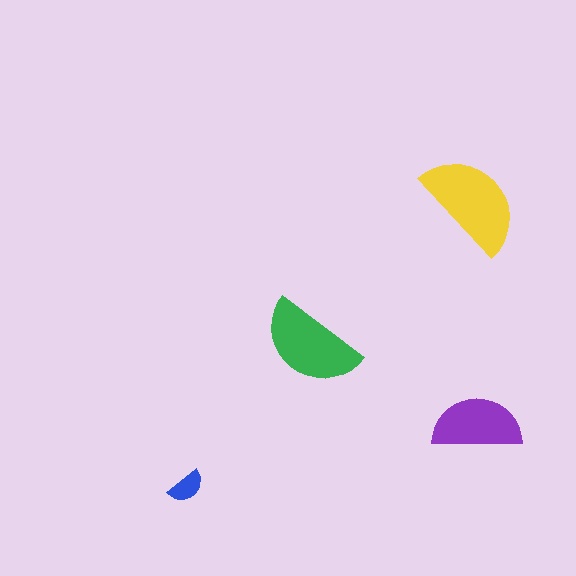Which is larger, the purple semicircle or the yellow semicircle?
The yellow one.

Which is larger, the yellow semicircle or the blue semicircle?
The yellow one.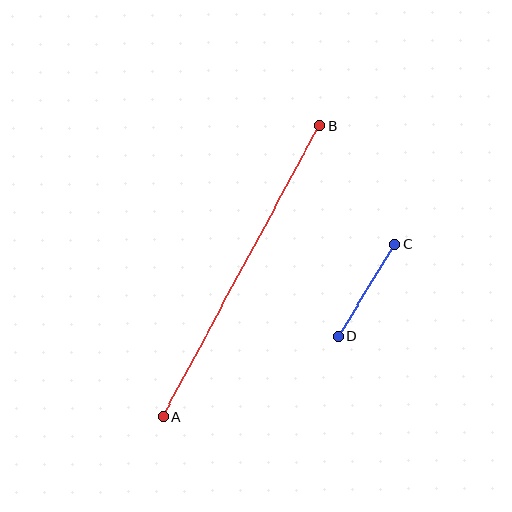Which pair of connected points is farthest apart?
Points A and B are farthest apart.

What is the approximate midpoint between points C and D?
The midpoint is at approximately (366, 291) pixels.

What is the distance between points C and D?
The distance is approximately 108 pixels.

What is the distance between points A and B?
The distance is approximately 330 pixels.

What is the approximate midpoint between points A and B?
The midpoint is at approximately (241, 271) pixels.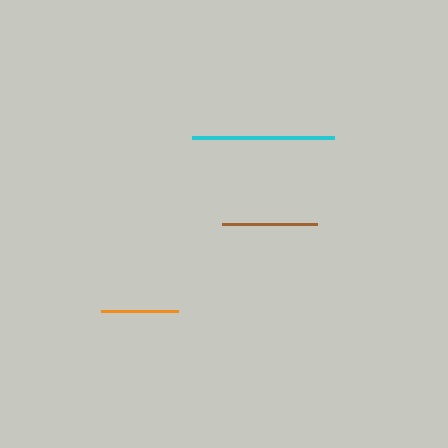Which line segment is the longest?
The cyan line is the longest at approximately 142 pixels.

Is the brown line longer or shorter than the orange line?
The brown line is longer than the orange line.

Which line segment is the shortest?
The orange line is the shortest at approximately 77 pixels.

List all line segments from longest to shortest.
From longest to shortest: cyan, brown, orange.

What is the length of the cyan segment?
The cyan segment is approximately 142 pixels long.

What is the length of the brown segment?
The brown segment is approximately 95 pixels long.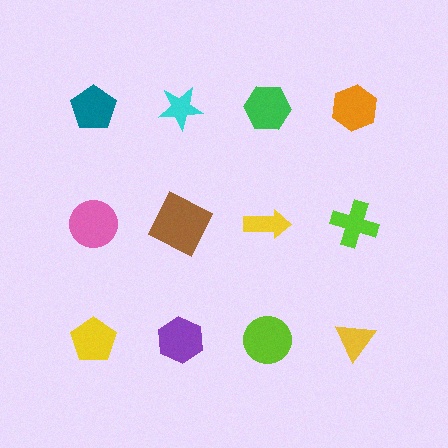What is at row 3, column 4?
A yellow triangle.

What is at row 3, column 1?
A yellow pentagon.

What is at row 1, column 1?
A teal pentagon.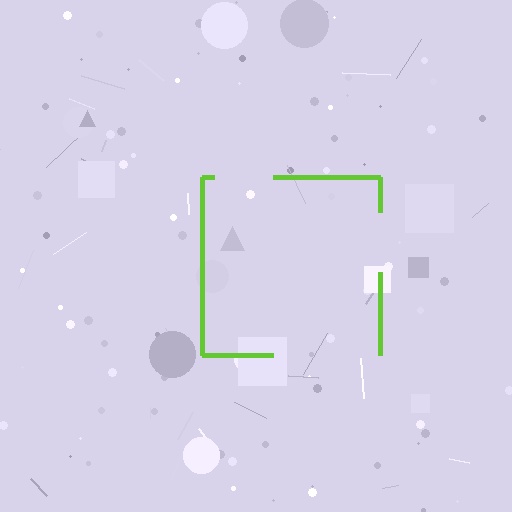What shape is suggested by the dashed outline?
The dashed outline suggests a square.